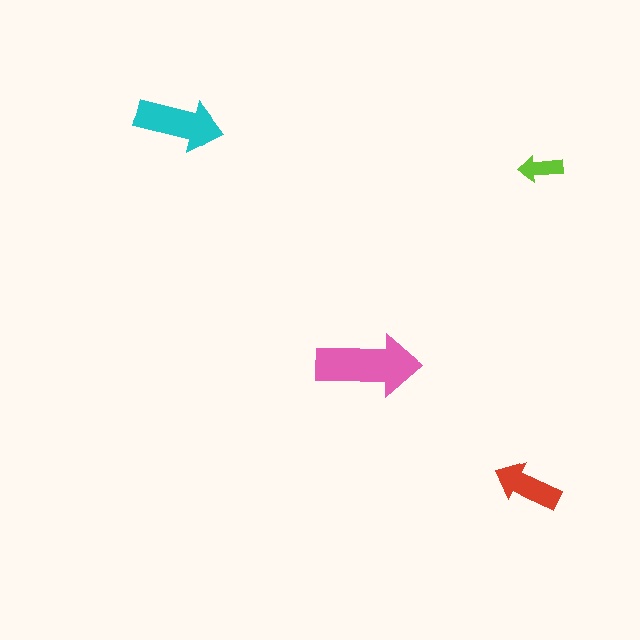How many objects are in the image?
There are 4 objects in the image.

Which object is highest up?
The cyan arrow is topmost.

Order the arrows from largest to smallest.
the pink one, the cyan one, the red one, the lime one.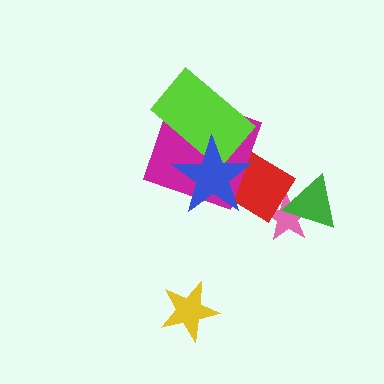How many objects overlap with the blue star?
3 objects overlap with the blue star.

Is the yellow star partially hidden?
No, no other shape covers it.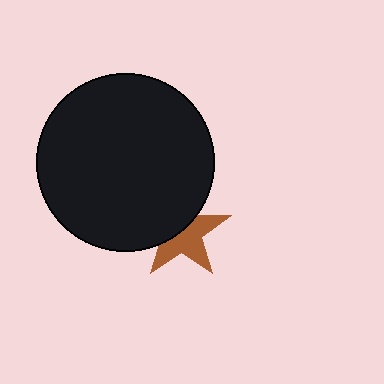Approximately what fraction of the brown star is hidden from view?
Roughly 45% of the brown star is hidden behind the black circle.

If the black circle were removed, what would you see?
You would see the complete brown star.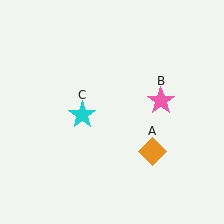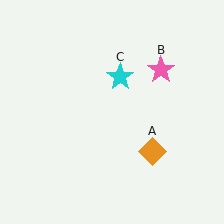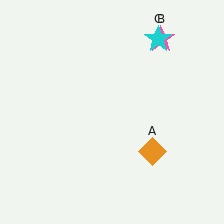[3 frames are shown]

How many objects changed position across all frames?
2 objects changed position: pink star (object B), cyan star (object C).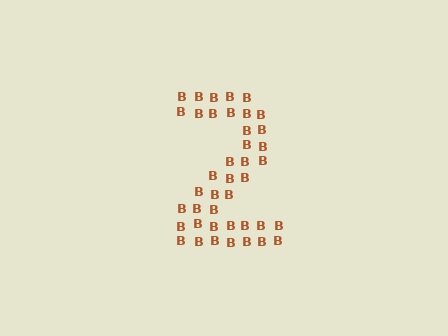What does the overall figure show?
The overall figure shows the digit 2.